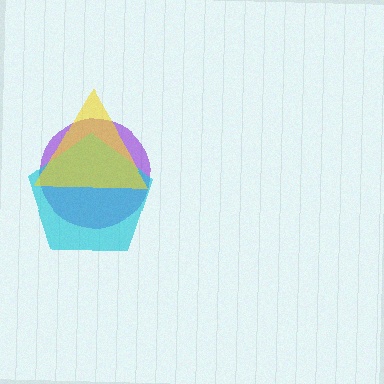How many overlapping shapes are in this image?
There are 3 overlapping shapes in the image.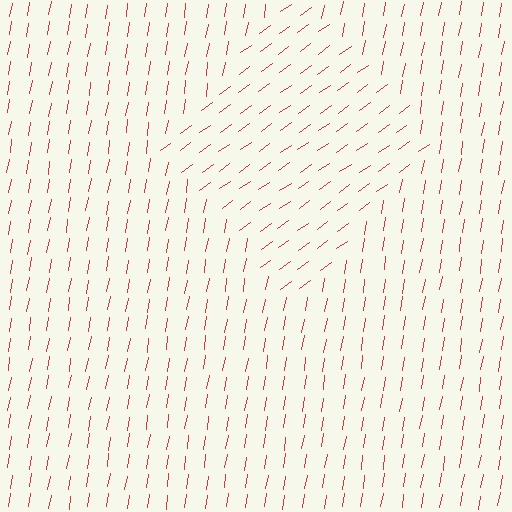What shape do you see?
I see a diamond.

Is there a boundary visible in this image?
Yes, there is a texture boundary formed by a change in line orientation.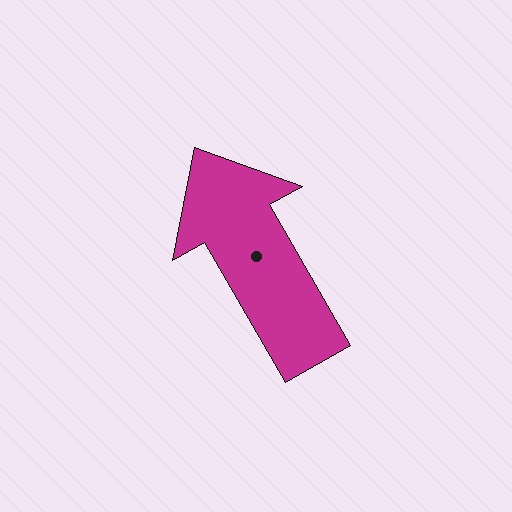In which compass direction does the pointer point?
Northwest.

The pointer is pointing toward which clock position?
Roughly 11 o'clock.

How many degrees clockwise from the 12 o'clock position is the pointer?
Approximately 330 degrees.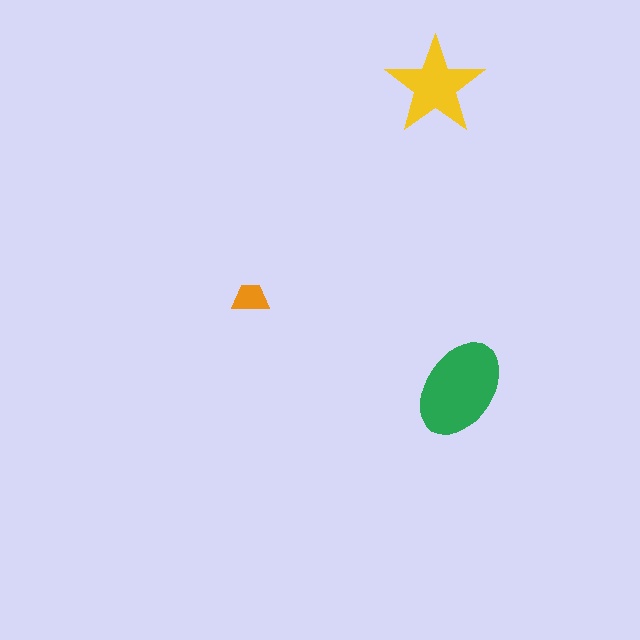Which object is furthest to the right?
The green ellipse is rightmost.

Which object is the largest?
The green ellipse.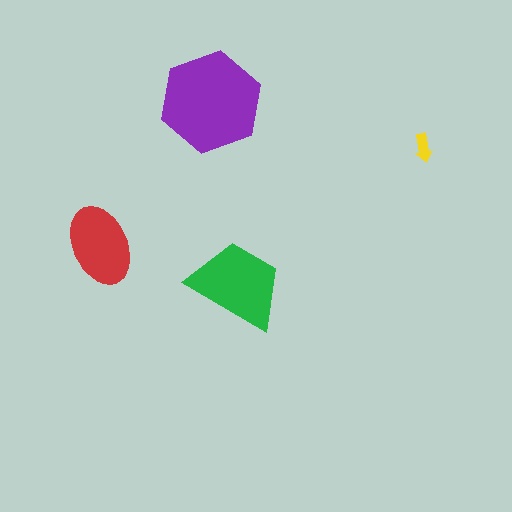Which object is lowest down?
The green trapezoid is bottommost.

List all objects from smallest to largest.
The yellow arrow, the red ellipse, the green trapezoid, the purple hexagon.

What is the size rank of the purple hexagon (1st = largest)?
1st.